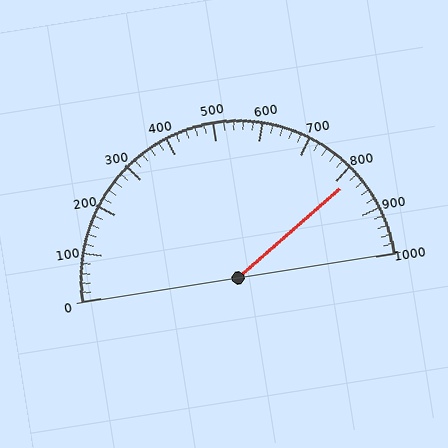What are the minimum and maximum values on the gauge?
The gauge ranges from 0 to 1000.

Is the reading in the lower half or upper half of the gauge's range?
The reading is in the upper half of the range (0 to 1000).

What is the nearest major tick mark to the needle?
The nearest major tick mark is 800.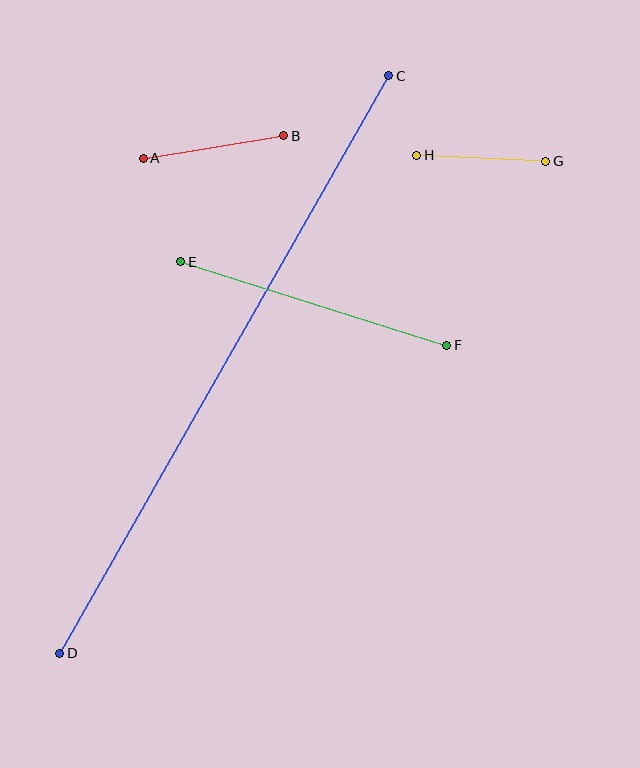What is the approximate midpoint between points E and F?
The midpoint is at approximately (314, 304) pixels.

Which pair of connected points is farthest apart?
Points C and D are farthest apart.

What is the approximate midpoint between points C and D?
The midpoint is at approximately (224, 364) pixels.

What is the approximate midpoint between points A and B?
The midpoint is at approximately (213, 147) pixels.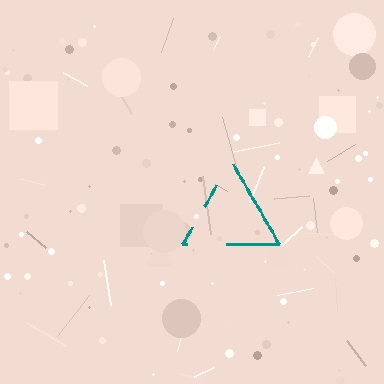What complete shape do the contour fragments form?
The contour fragments form a triangle.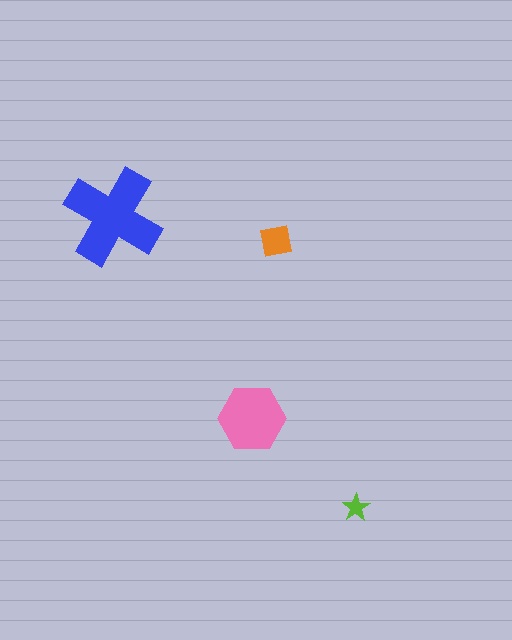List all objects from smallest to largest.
The lime star, the orange square, the pink hexagon, the blue cross.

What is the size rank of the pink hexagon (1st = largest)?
2nd.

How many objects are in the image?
There are 4 objects in the image.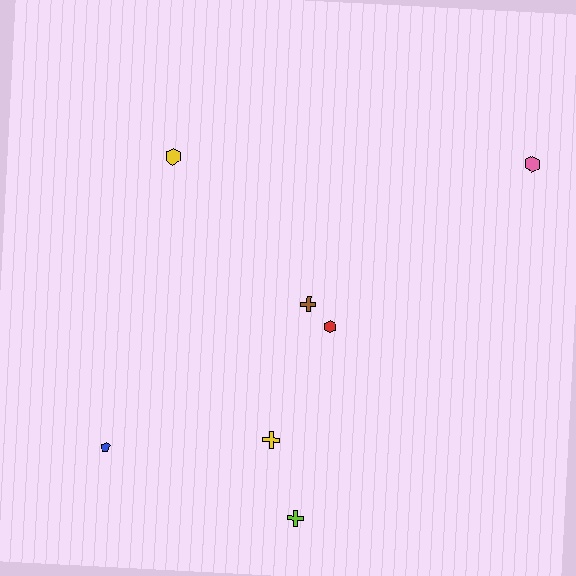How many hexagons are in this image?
There are 3 hexagons.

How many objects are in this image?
There are 7 objects.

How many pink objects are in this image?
There is 1 pink object.